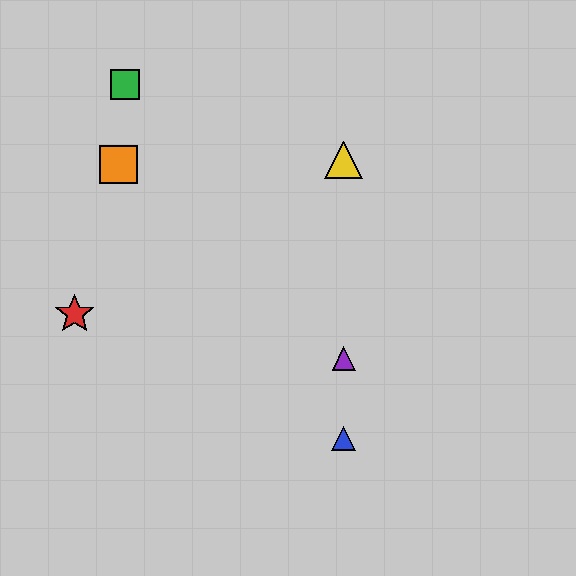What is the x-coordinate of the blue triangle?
The blue triangle is at x≈344.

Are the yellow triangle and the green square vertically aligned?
No, the yellow triangle is at x≈344 and the green square is at x≈125.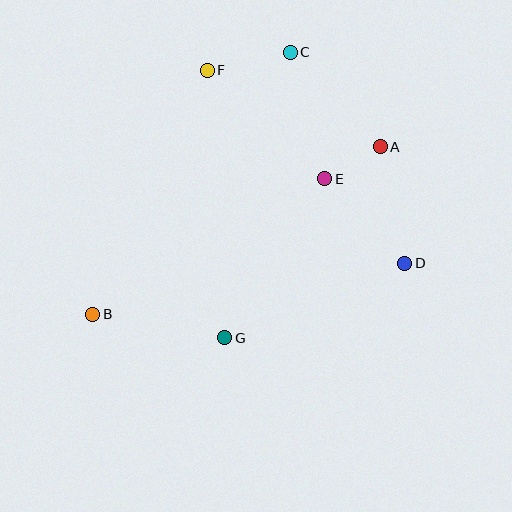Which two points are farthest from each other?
Points A and B are farthest from each other.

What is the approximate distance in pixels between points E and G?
The distance between E and G is approximately 188 pixels.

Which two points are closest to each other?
Points A and E are closest to each other.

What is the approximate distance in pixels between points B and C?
The distance between B and C is approximately 328 pixels.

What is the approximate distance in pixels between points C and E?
The distance between C and E is approximately 131 pixels.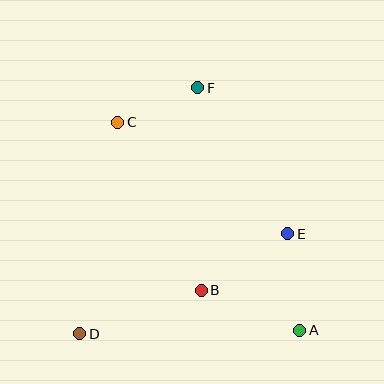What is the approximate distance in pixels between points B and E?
The distance between B and E is approximately 103 pixels.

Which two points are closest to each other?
Points C and F are closest to each other.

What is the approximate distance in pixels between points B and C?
The distance between B and C is approximately 188 pixels.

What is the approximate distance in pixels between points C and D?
The distance between C and D is approximately 215 pixels.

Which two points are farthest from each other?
Points A and C are farthest from each other.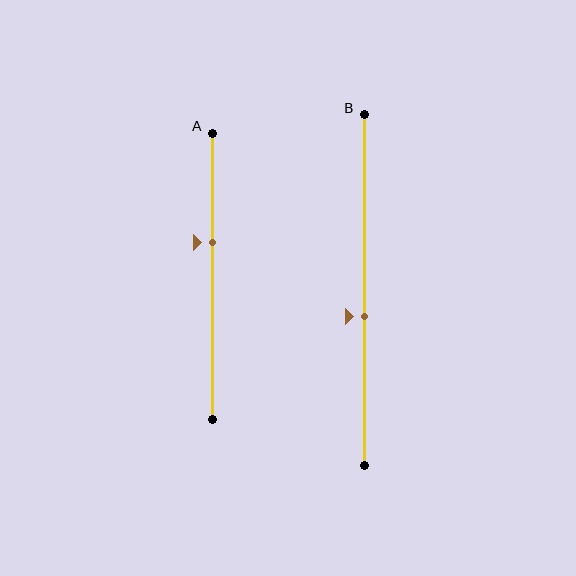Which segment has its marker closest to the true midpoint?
Segment B has its marker closest to the true midpoint.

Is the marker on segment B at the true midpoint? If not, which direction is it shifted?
No, the marker on segment B is shifted downward by about 7% of the segment length.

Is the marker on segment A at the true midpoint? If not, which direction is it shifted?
No, the marker on segment A is shifted upward by about 12% of the segment length.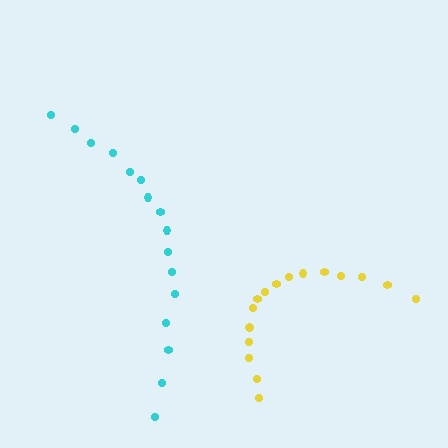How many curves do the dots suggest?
There are 2 distinct paths.